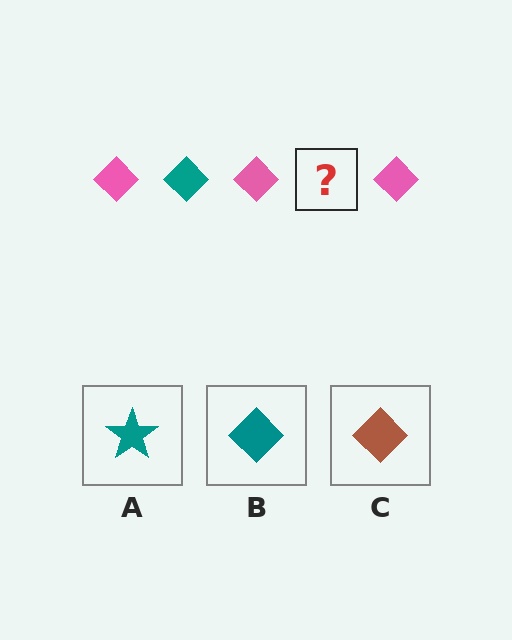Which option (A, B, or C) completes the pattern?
B.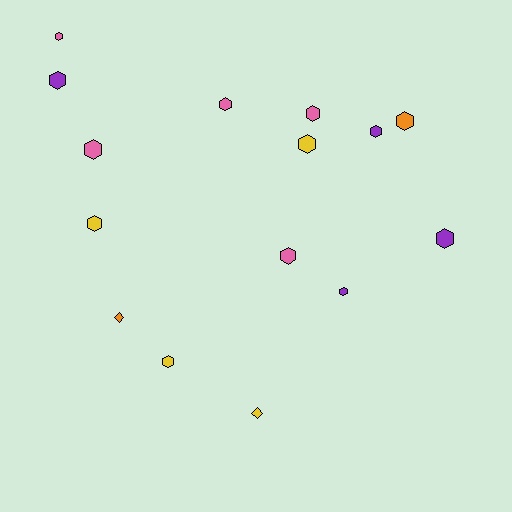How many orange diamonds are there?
There is 1 orange diamond.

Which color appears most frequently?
Pink, with 5 objects.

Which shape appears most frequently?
Hexagon, with 13 objects.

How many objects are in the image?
There are 15 objects.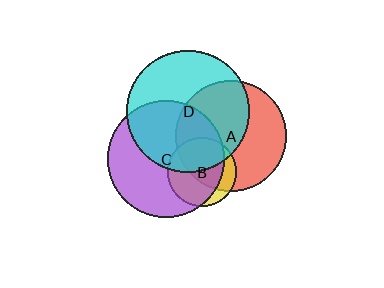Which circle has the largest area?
Circle D (cyan).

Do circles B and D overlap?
Yes.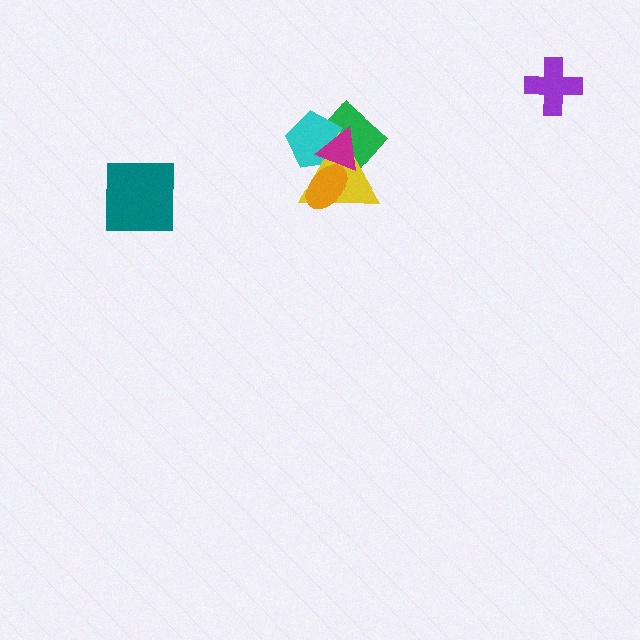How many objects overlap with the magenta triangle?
4 objects overlap with the magenta triangle.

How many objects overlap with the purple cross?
0 objects overlap with the purple cross.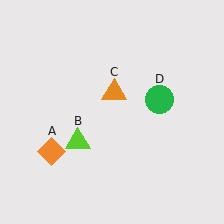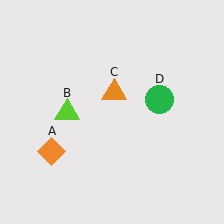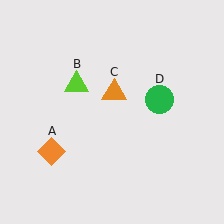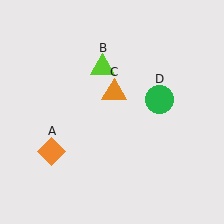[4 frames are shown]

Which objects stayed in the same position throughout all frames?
Orange diamond (object A) and orange triangle (object C) and green circle (object D) remained stationary.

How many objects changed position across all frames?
1 object changed position: lime triangle (object B).